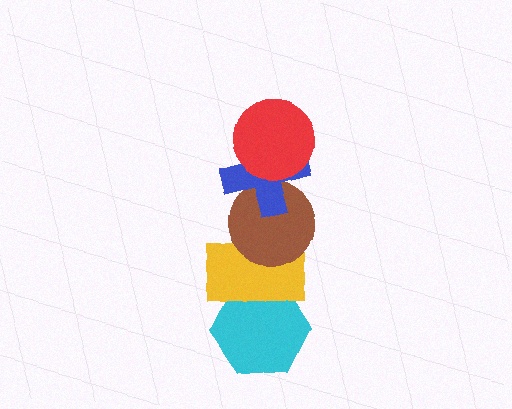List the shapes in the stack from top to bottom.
From top to bottom: the red circle, the blue cross, the brown circle, the yellow rectangle, the cyan hexagon.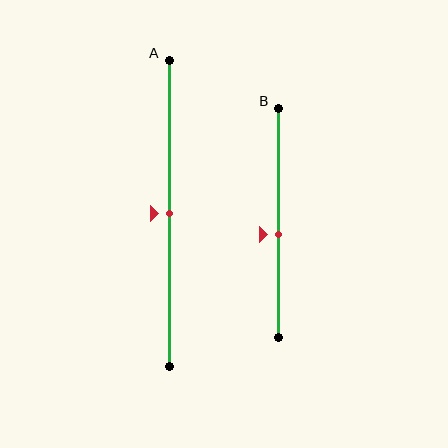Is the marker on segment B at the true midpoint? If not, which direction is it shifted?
No, the marker on segment B is shifted downward by about 5% of the segment length.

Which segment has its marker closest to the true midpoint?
Segment A has its marker closest to the true midpoint.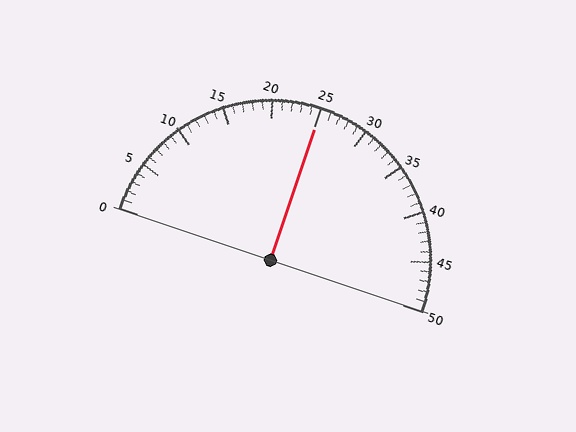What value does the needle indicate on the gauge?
The needle indicates approximately 25.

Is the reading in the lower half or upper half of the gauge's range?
The reading is in the upper half of the range (0 to 50).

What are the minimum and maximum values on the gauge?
The gauge ranges from 0 to 50.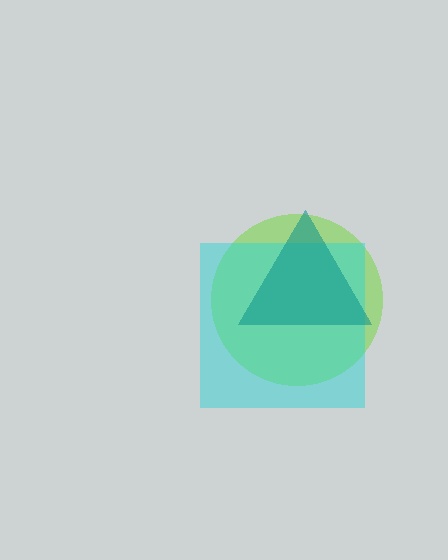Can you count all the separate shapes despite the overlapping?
Yes, there are 3 separate shapes.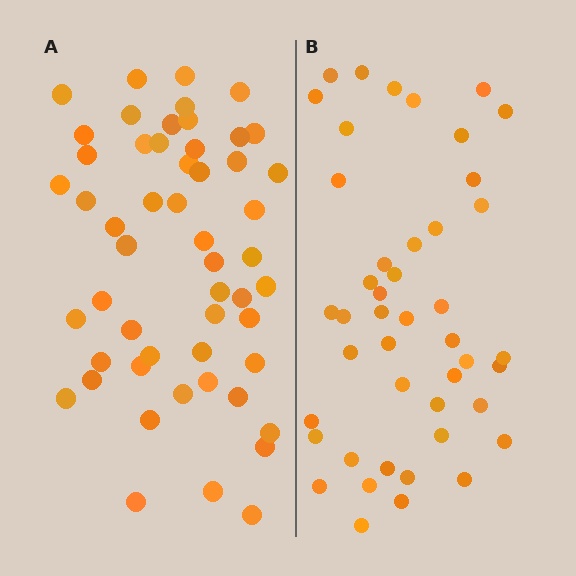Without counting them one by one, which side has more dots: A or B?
Region A (the left region) has more dots.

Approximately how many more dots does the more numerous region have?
Region A has roughly 8 or so more dots than region B.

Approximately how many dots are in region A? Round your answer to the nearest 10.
About 50 dots. (The exact count is 53, which rounds to 50.)